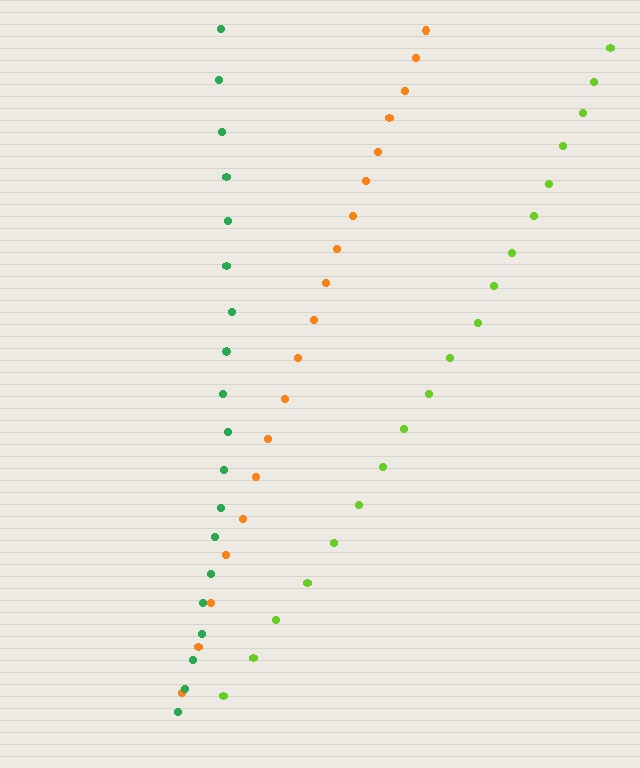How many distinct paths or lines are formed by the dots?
There are 3 distinct paths.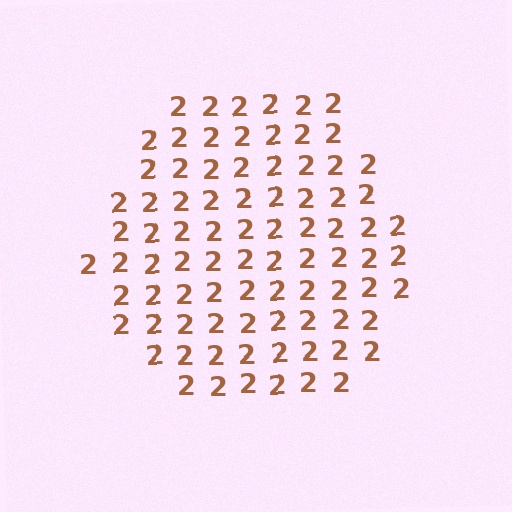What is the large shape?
The large shape is a hexagon.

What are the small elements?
The small elements are digit 2's.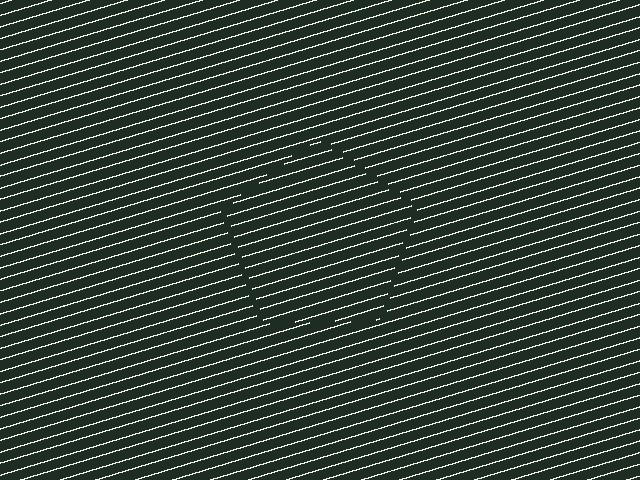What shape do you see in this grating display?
An illusory pentagon. The interior of the shape contains the same grating, shifted by half a period — the contour is defined by the phase discontinuity where line-ends from the inner and outer gratings abut.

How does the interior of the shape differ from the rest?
The interior of the shape contains the same grating, shifted by half a period — the contour is defined by the phase discontinuity where line-ends from the inner and outer gratings abut.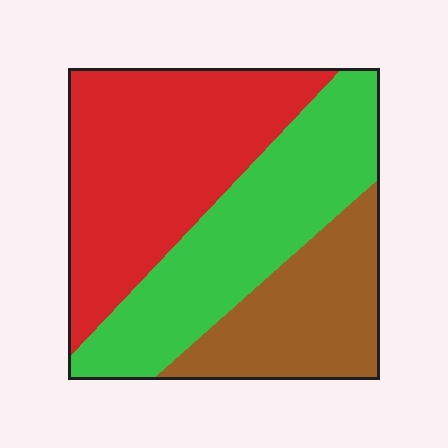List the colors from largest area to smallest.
From largest to smallest: red, green, brown.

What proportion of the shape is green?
Green takes up about one third (1/3) of the shape.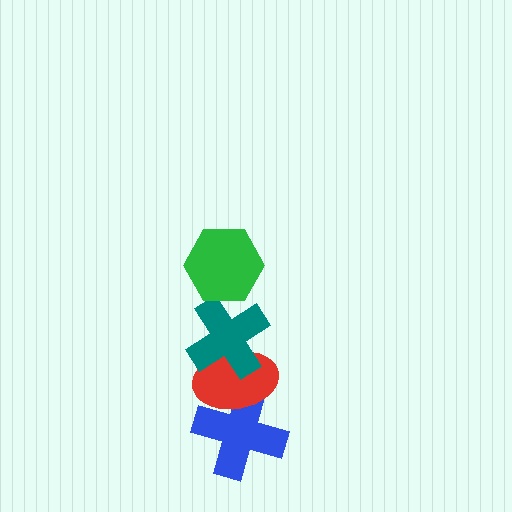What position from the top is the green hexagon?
The green hexagon is 1st from the top.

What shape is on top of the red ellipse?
The teal cross is on top of the red ellipse.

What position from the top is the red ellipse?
The red ellipse is 3rd from the top.